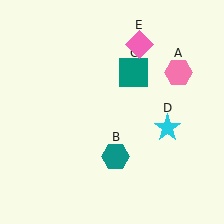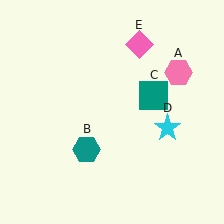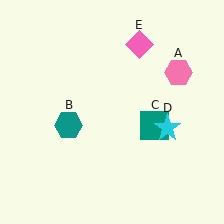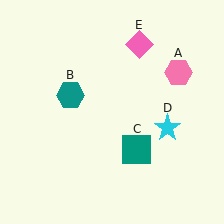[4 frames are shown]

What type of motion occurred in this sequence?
The teal hexagon (object B), teal square (object C) rotated clockwise around the center of the scene.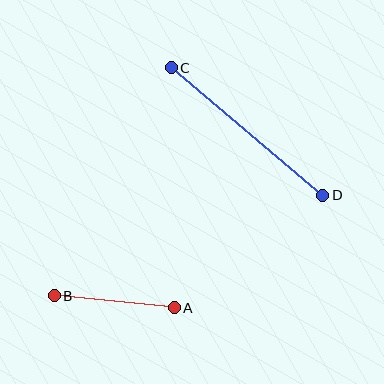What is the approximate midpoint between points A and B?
The midpoint is at approximately (114, 302) pixels.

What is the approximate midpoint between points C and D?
The midpoint is at approximately (247, 132) pixels.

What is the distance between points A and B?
The distance is approximately 120 pixels.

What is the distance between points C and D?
The distance is approximately 198 pixels.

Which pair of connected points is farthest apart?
Points C and D are farthest apart.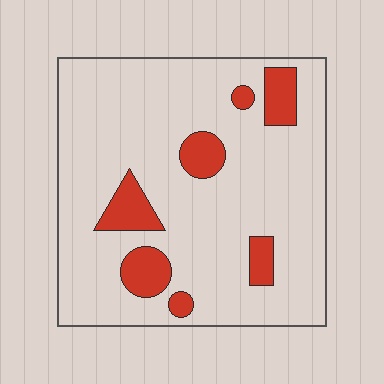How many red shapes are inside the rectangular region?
7.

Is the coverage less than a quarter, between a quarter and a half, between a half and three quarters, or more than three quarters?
Less than a quarter.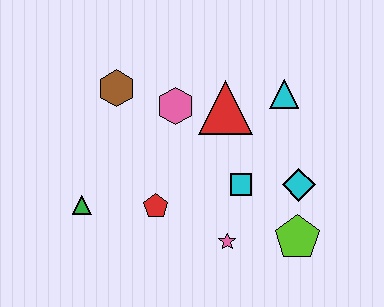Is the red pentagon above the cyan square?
No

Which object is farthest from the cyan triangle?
The green triangle is farthest from the cyan triangle.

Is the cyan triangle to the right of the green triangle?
Yes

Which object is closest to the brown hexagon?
The pink hexagon is closest to the brown hexagon.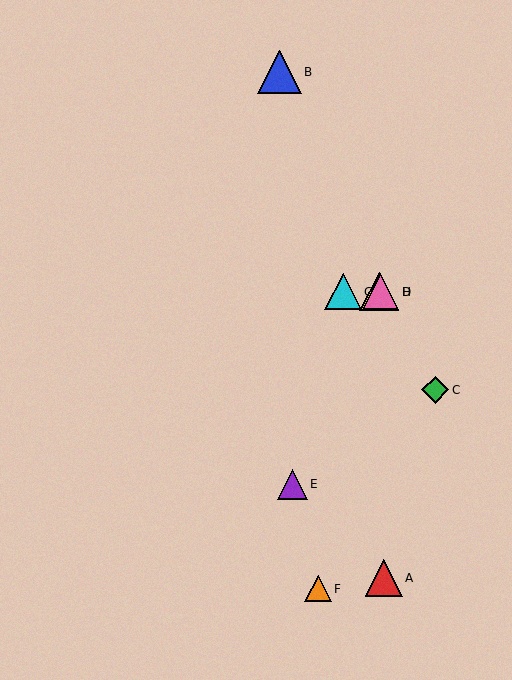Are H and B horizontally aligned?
No, H is at y≈292 and B is at y≈72.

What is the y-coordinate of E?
Object E is at y≈484.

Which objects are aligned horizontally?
Objects D, G, H are aligned horizontally.